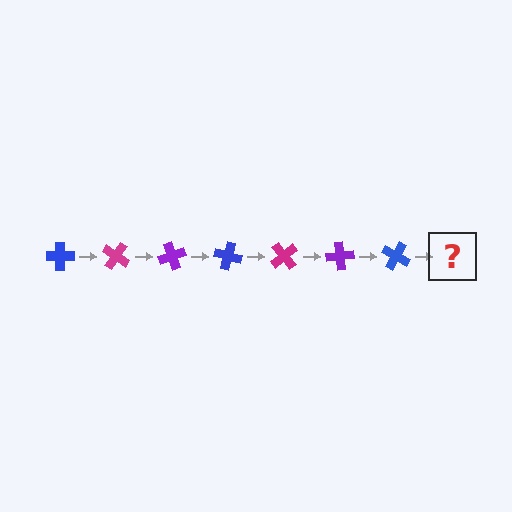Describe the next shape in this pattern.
It should be a magenta cross, rotated 245 degrees from the start.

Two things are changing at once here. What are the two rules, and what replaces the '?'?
The two rules are that it rotates 35 degrees each step and the color cycles through blue, magenta, and purple. The '?' should be a magenta cross, rotated 245 degrees from the start.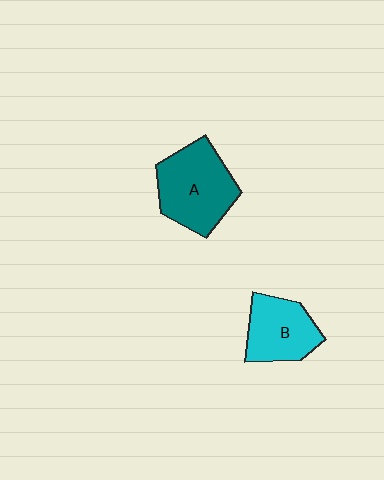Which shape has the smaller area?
Shape B (cyan).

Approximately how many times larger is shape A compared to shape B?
Approximately 1.4 times.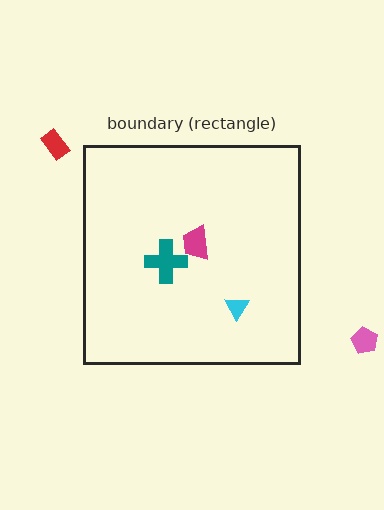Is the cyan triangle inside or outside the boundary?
Inside.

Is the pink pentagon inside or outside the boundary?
Outside.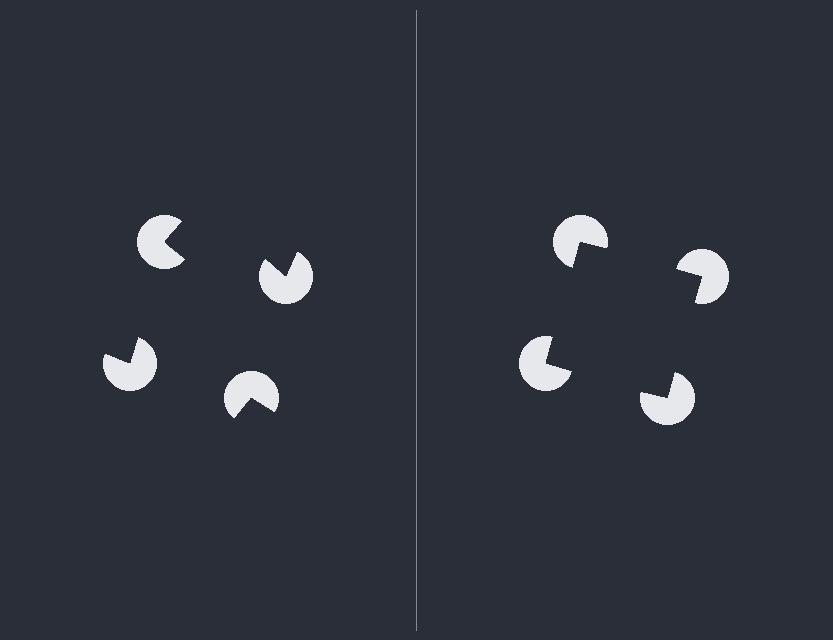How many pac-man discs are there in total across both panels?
8 — 4 on each side.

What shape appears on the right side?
An illusory square.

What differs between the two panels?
The pac-man discs are positioned identically on both sides; only the wedge orientations differ. On the right they align to a square; on the left they are misaligned.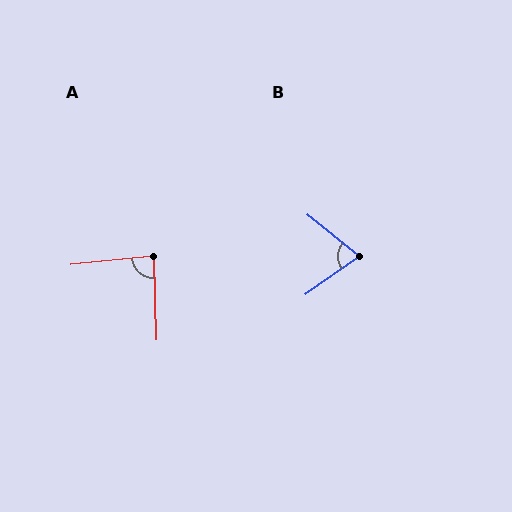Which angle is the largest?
A, at approximately 86 degrees.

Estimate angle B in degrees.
Approximately 74 degrees.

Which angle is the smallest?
B, at approximately 74 degrees.